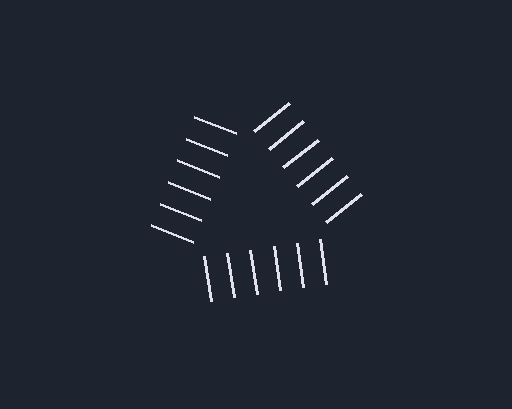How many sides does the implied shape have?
3 sides — the line-ends trace a triangle.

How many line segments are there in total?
18 — 6 along each of the 3 edges.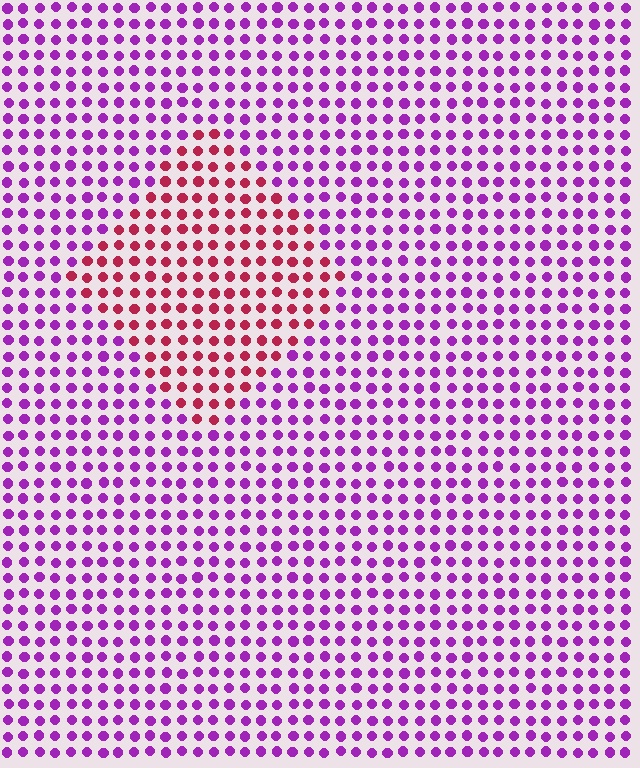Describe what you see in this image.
The image is filled with small purple elements in a uniform arrangement. A diamond-shaped region is visible where the elements are tinted to a slightly different hue, forming a subtle color boundary.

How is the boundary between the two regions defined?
The boundary is defined purely by a slight shift in hue (about 53 degrees). Spacing, size, and orientation are identical on both sides.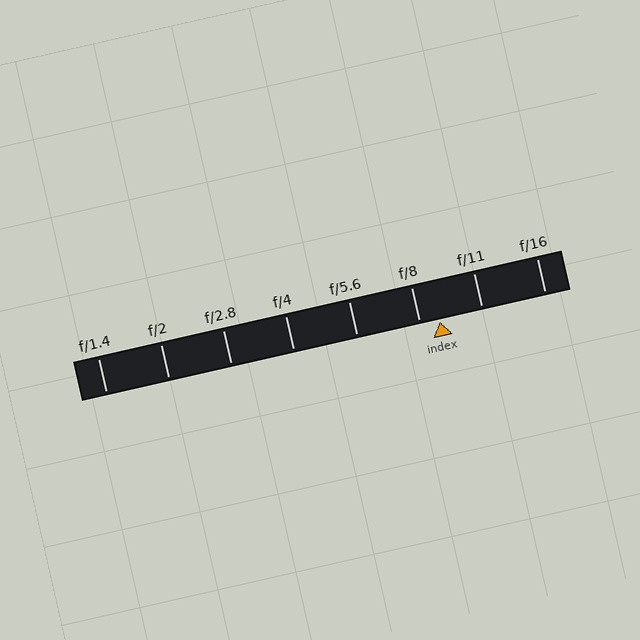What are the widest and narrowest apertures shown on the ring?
The widest aperture shown is f/1.4 and the narrowest is f/16.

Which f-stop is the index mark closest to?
The index mark is closest to f/8.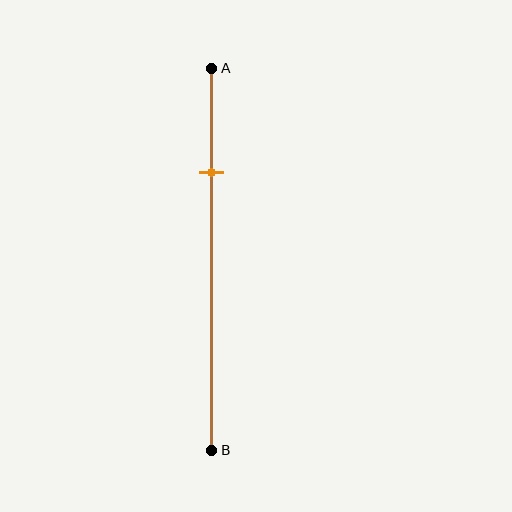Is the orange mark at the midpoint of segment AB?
No, the mark is at about 25% from A, not at the 50% midpoint.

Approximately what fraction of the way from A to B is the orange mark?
The orange mark is approximately 25% of the way from A to B.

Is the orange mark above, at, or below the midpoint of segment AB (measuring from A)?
The orange mark is above the midpoint of segment AB.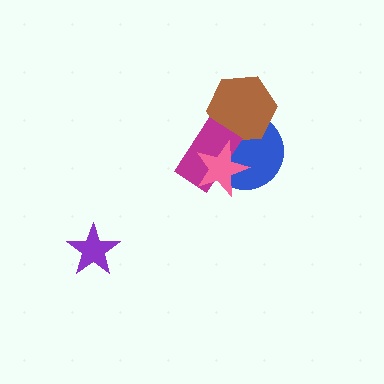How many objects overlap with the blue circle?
3 objects overlap with the blue circle.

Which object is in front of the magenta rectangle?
The pink star is in front of the magenta rectangle.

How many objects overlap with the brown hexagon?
2 objects overlap with the brown hexagon.